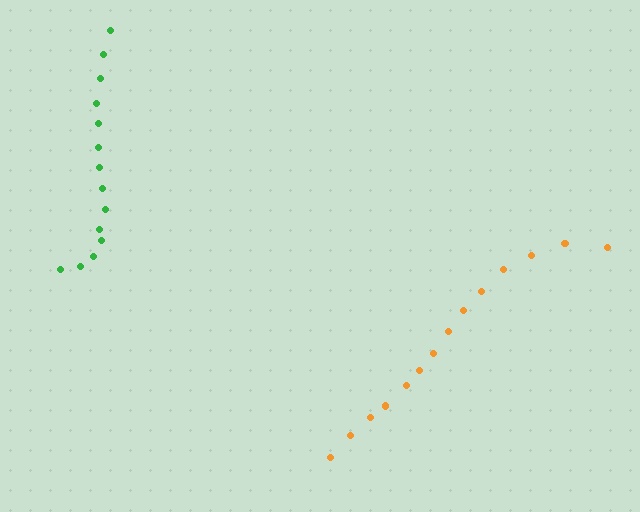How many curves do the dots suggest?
There are 2 distinct paths.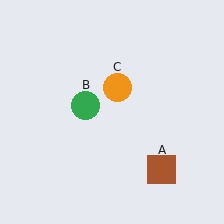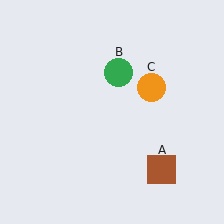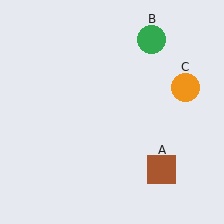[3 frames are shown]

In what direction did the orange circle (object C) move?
The orange circle (object C) moved right.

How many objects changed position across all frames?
2 objects changed position: green circle (object B), orange circle (object C).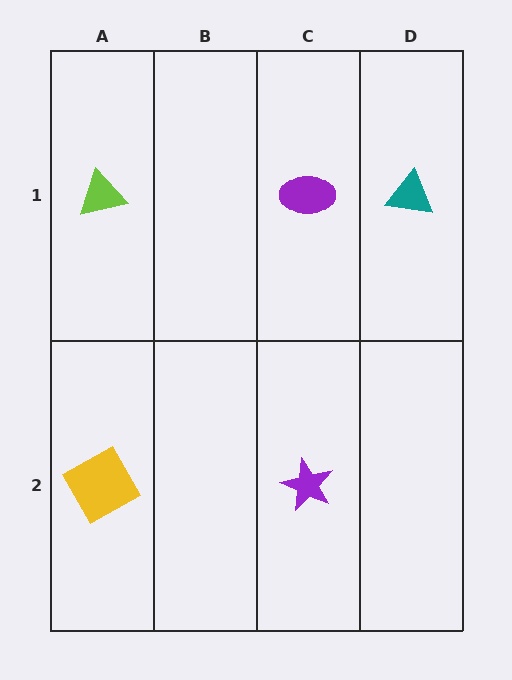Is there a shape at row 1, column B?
No, that cell is empty.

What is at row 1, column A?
A lime triangle.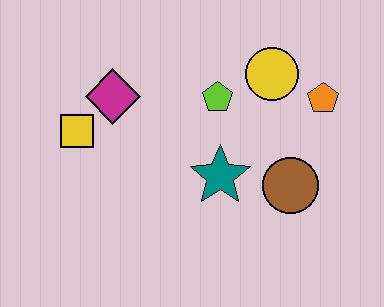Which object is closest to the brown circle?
The teal star is closest to the brown circle.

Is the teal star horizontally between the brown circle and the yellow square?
Yes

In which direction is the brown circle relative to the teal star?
The brown circle is to the right of the teal star.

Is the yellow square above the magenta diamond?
No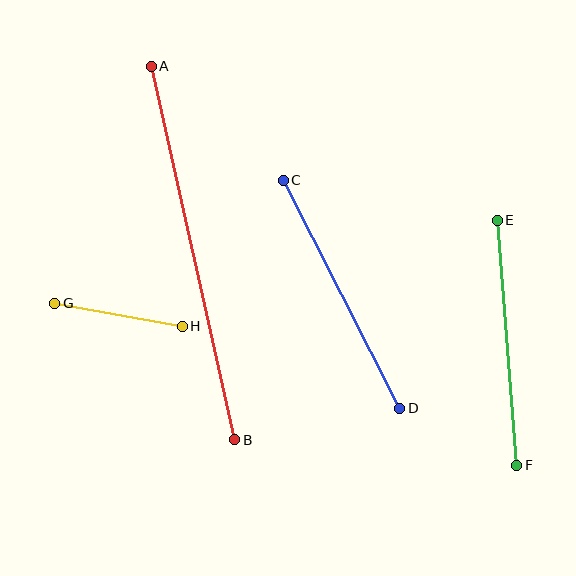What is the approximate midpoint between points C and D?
The midpoint is at approximately (341, 294) pixels.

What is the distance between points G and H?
The distance is approximately 130 pixels.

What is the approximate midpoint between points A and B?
The midpoint is at approximately (193, 253) pixels.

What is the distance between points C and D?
The distance is approximately 256 pixels.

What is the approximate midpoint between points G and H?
The midpoint is at approximately (118, 315) pixels.